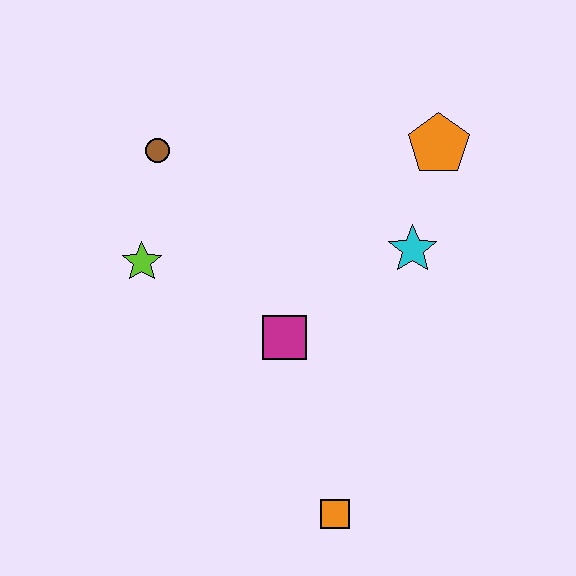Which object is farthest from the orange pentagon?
The orange square is farthest from the orange pentagon.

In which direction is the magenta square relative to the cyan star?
The magenta square is to the left of the cyan star.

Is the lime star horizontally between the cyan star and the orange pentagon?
No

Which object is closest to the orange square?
The magenta square is closest to the orange square.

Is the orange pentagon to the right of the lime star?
Yes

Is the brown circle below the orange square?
No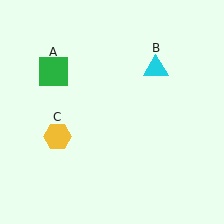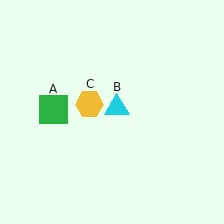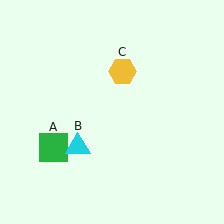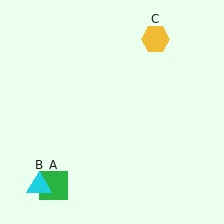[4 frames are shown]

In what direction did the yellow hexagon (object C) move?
The yellow hexagon (object C) moved up and to the right.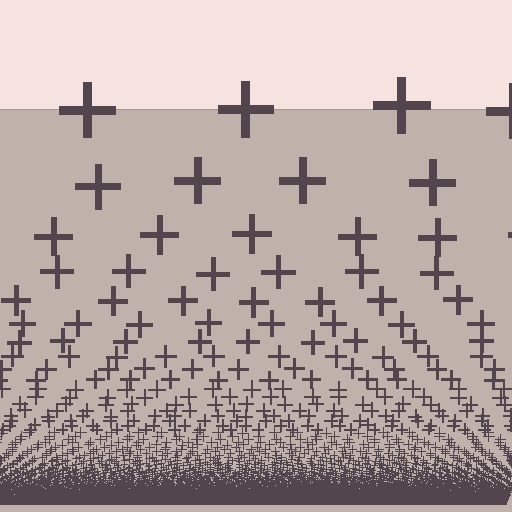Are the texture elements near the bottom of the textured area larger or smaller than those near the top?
Smaller. The gradient is inverted — elements near the bottom are smaller and denser.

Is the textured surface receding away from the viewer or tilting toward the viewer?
The surface appears to tilt toward the viewer. Texture elements get larger and sparser toward the top.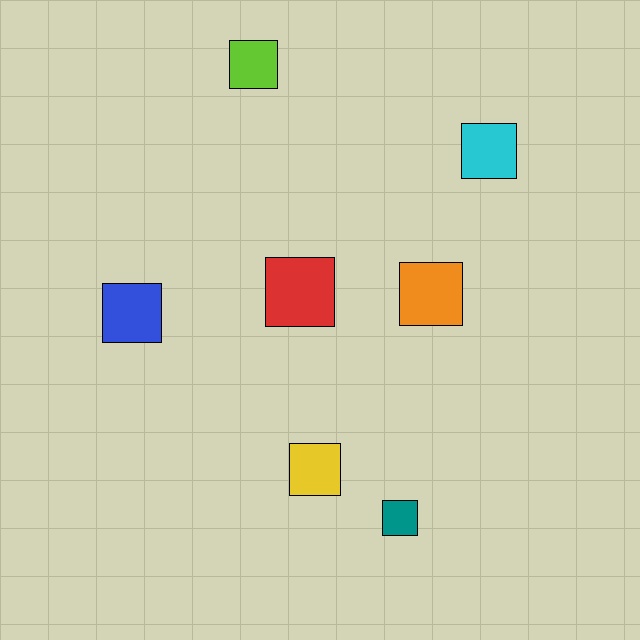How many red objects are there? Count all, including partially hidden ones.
There is 1 red object.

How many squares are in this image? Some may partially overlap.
There are 7 squares.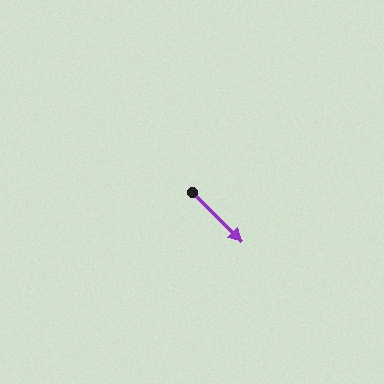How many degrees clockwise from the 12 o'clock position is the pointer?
Approximately 135 degrees.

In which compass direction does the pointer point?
Southeast.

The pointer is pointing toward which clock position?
Roughly 4 o'clock.